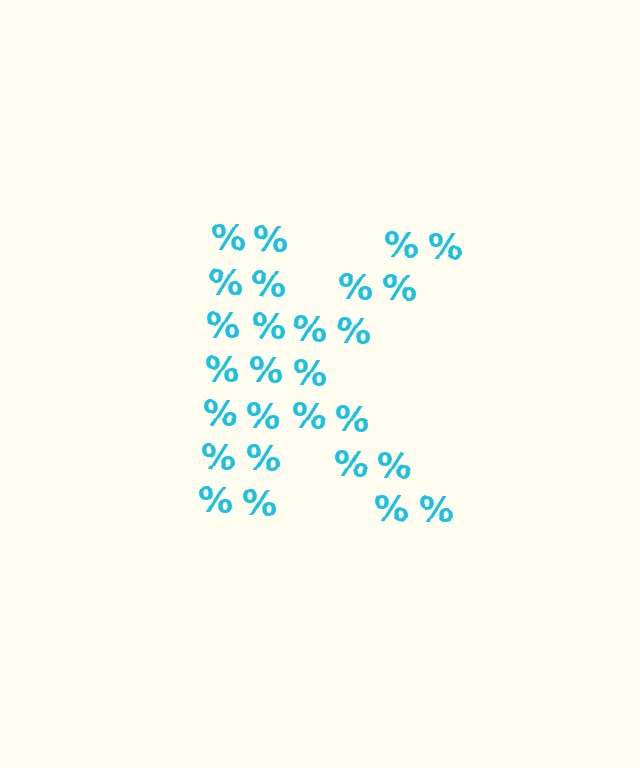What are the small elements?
The small elements are percent signs.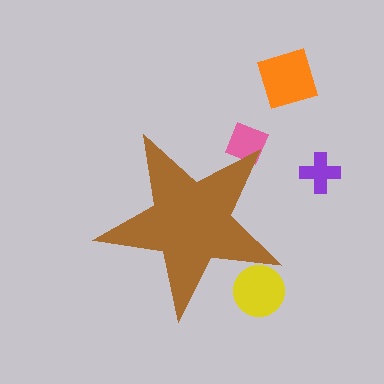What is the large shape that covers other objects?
A brown star.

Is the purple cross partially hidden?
No, the purple cross is fully visible.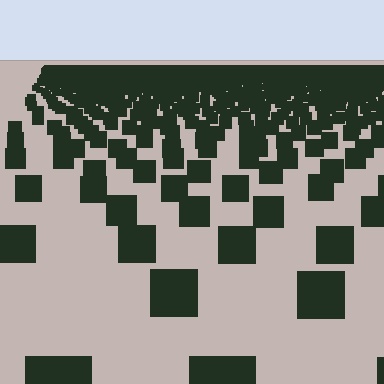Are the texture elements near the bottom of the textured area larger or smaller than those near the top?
Larger. Near the bottom, elements are closer to the viewer and appear at a bigger on-screen size.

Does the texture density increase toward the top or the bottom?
Density increases toward the top.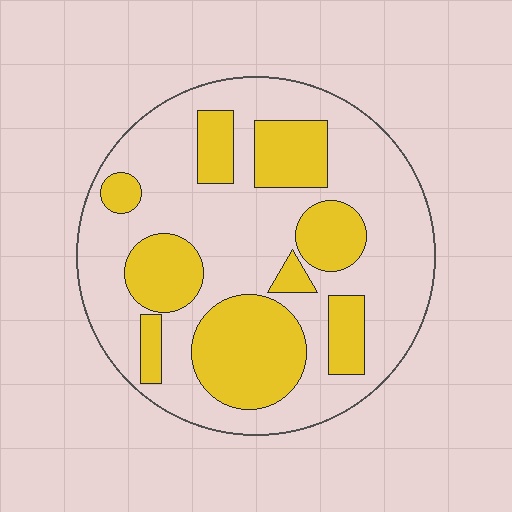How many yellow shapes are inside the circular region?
9.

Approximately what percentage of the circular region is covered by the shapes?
Approximately 35%.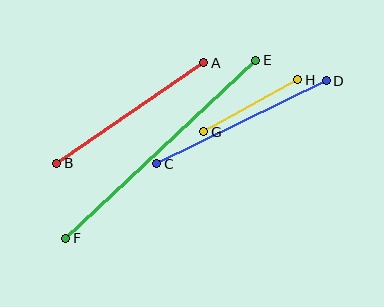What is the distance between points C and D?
The distance is approximately 189 pixels.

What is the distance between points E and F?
The distance is approximately 260 pixels.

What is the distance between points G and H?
The distance is approximately 108 pixels.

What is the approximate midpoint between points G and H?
The midpoint is at approximately (251, 106) pixels.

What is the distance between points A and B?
The distance is approximately 178 pixels.